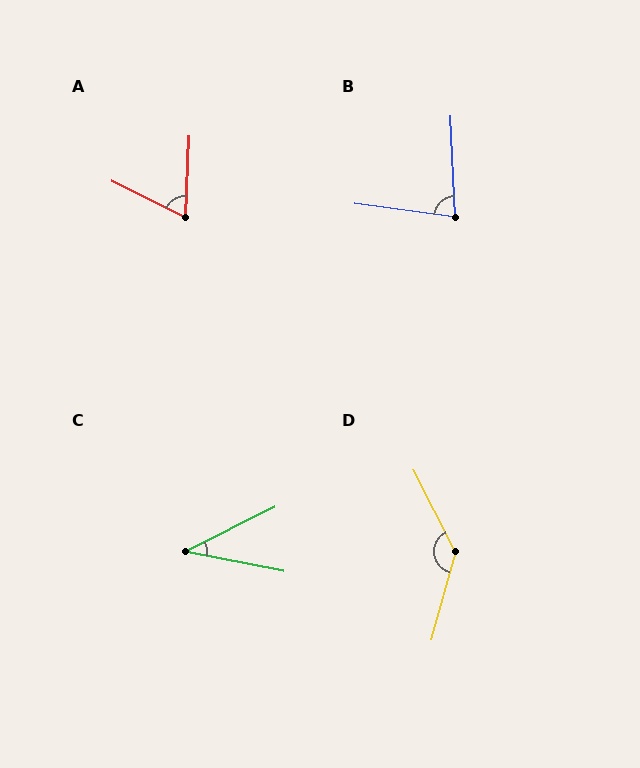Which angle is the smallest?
C, at approximately 37 degrees.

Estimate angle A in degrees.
Approximately 66 degrees.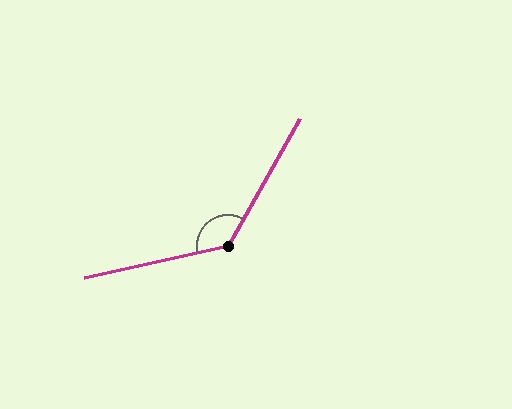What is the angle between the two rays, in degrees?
Approximately 132 degrees.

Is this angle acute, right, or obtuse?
It is obtuse.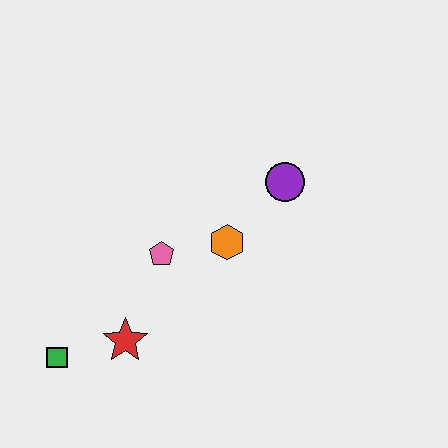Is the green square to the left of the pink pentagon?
Yes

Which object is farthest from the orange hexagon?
The green square is farthest from the orange hexagon.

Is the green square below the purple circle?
Yes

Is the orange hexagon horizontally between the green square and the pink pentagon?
No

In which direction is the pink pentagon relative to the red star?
The pink pentagon is above the red star.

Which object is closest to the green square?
The red star is closest to the green square.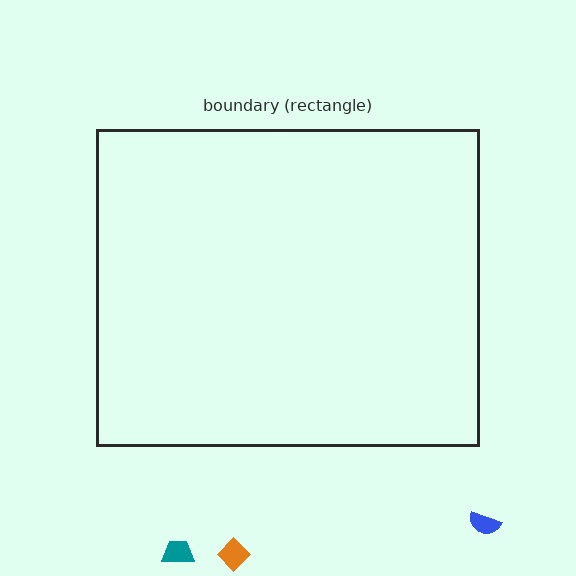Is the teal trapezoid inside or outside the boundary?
Outside.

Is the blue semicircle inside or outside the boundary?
Outside.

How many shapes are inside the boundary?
0 inside, 3 outside.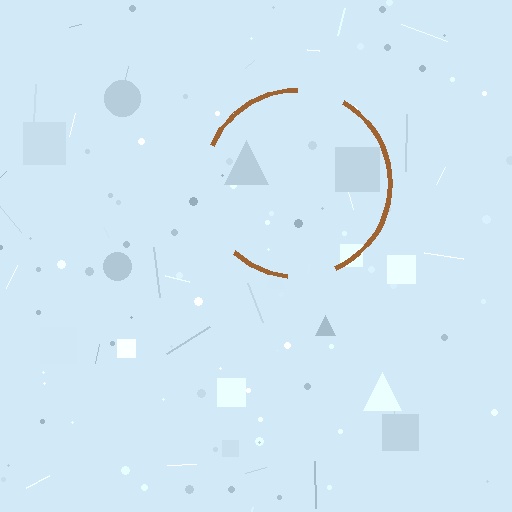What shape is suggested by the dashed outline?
The dashed outline suggests a circle.